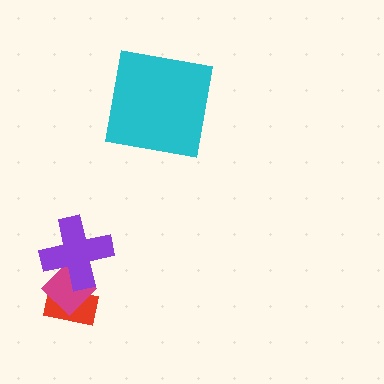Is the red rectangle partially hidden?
Yes, it is partially covered by another shape.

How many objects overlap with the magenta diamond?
2 objects overlap with the magenta diamond.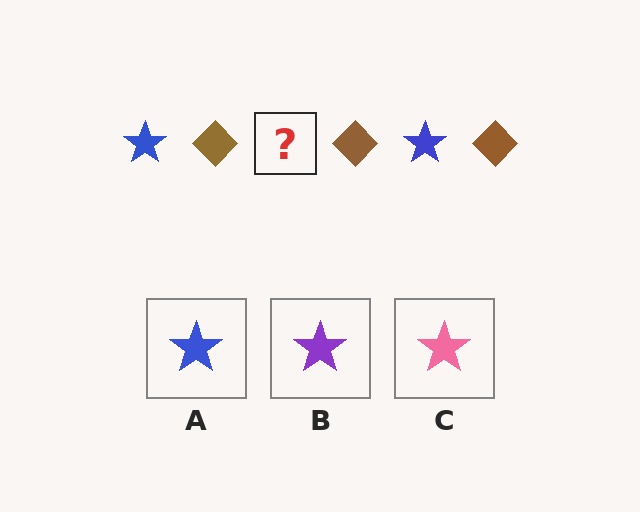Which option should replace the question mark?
Option A.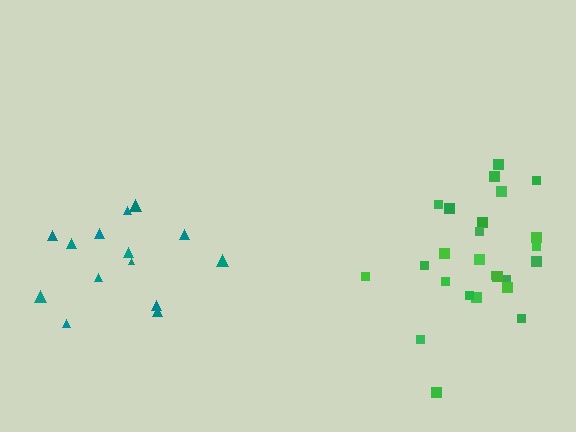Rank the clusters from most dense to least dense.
green, teal.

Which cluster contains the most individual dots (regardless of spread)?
Green (25).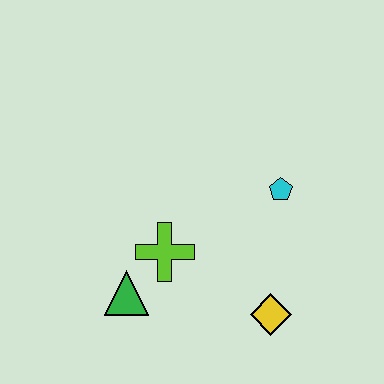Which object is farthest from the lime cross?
The cyan pentagon is farthest from the lime cross.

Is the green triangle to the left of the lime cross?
Yes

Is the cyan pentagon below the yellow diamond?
No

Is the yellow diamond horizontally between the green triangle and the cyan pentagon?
Yes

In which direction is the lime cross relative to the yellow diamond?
The lime cross is to the left of the yellow diamond.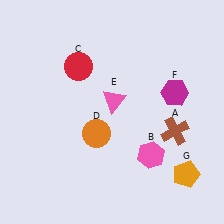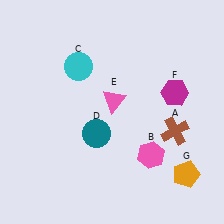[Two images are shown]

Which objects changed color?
C changed from red to cyan. D changed from orange to teal.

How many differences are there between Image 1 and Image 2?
There are 2 differences between the two images.